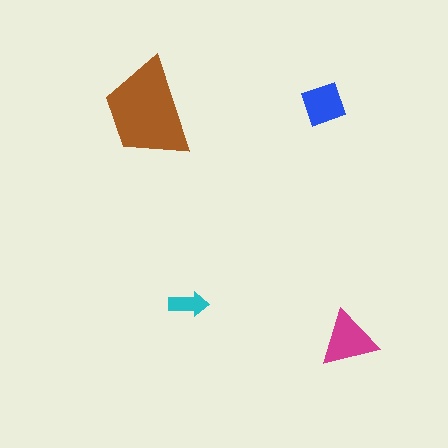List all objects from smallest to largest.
The cyan arrow, the blue square, the magenta triangle, the brown trapezoid.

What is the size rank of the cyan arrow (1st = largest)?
4th.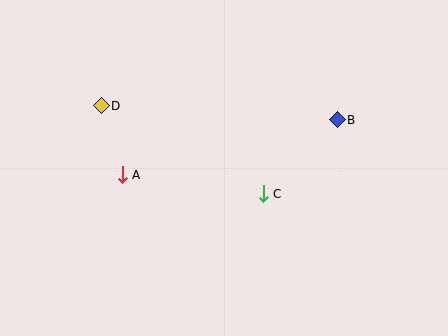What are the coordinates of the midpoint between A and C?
The midpoint between A and C is at (193, 184).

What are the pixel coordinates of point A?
Point A is at (122, 175).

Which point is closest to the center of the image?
Point C at (263, 194) is closest to the center.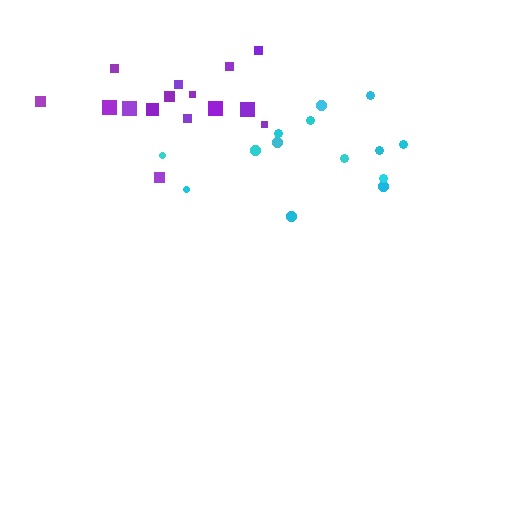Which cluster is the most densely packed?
Purple.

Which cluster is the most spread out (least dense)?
Cyan.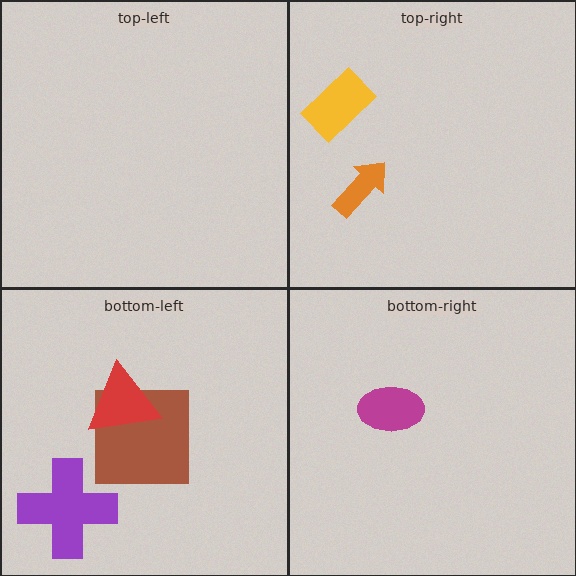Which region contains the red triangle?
The bottom-left region.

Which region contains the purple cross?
The bottom-left region.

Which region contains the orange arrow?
The top-right region.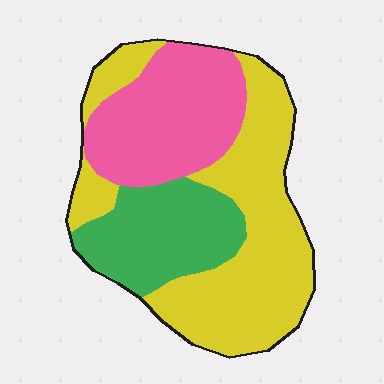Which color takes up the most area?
Yellow, at roughly 50%.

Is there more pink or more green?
Pink.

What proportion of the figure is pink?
Pink covers roughly 30% of the figure.